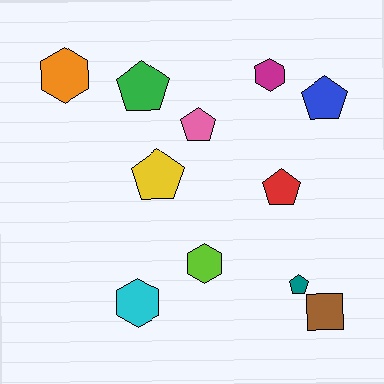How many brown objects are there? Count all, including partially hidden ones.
There is 1 brown object.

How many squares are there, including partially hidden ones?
There is 1 square.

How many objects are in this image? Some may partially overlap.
There are 11 objects.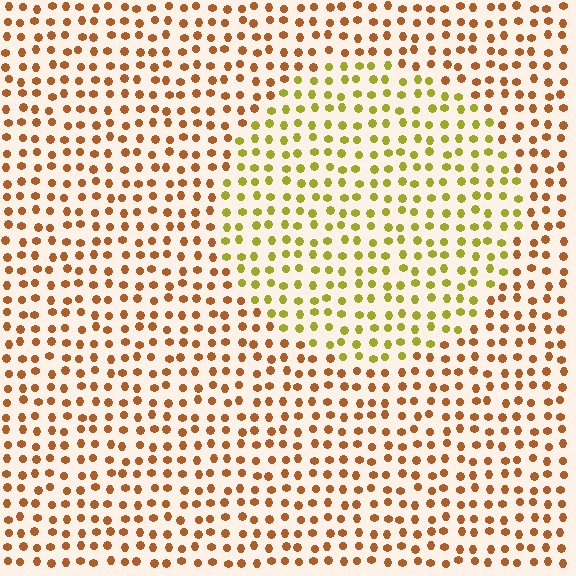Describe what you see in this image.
The image is filled with small brown elements in a uniform arrangement. A circle-shaped region is visible where the elements are tinted to a slightly different hue, forming a subtle color boundary.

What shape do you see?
I see a circle.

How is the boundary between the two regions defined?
The boundary is defined purely by a slight shift in hue (about 42 degrees). Spacing, size, and orientation are identical on both sides.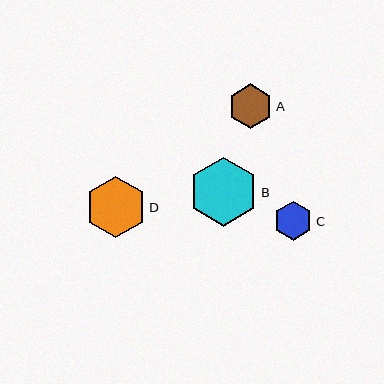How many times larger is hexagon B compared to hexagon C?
Hexagon B is approximately 1.8 times the size of hexagon C.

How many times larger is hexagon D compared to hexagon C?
Hexagon D is approximately 1.6 times the size of hexagon C.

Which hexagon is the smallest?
Hexagon C is the smallest with a size of approximately 39 pixels.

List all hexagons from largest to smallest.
From largest to smallest: B, D, A, C.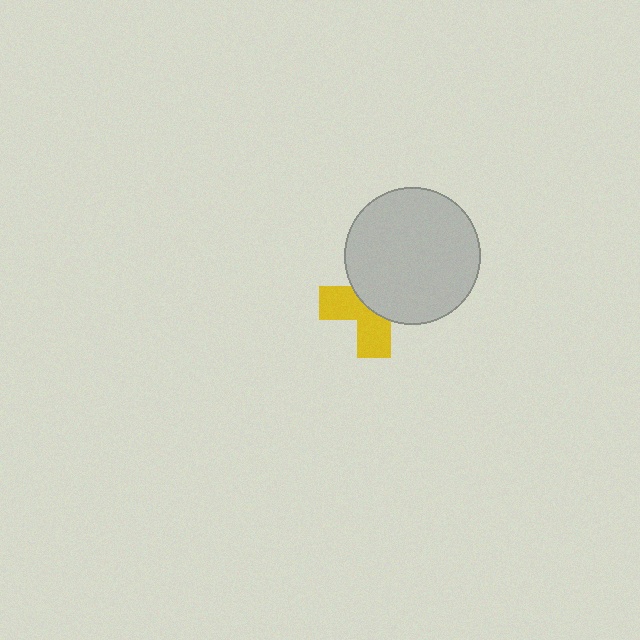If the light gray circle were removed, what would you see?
You would see the complete yellow cross.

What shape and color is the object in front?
The object in front is a light gray circle.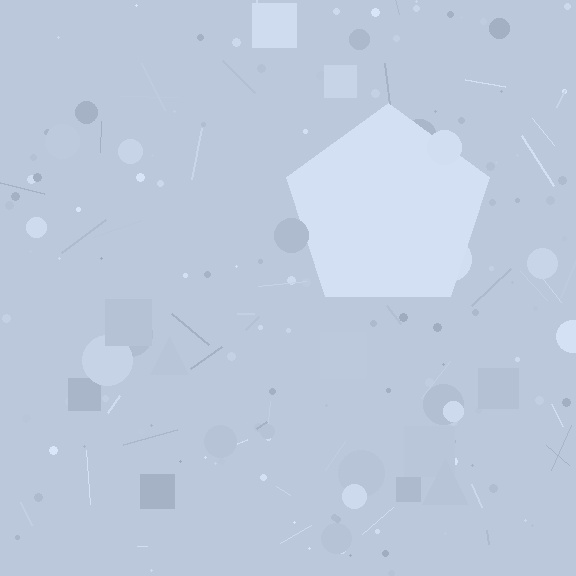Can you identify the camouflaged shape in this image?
The camouflaged shape is a pentagon.